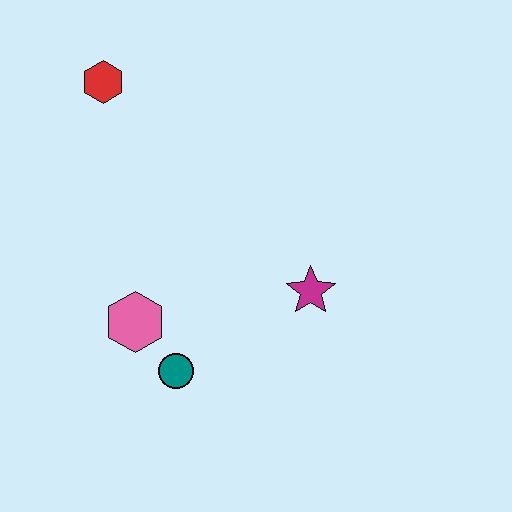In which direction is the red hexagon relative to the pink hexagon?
The red hexagon is above the pink hexagon.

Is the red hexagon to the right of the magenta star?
No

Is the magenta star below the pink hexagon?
No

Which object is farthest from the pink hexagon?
The red hexagon is farthest from the pink hexagon.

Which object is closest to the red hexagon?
The pink hexagon is closest to the red hexagon.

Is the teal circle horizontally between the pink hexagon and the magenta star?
Yes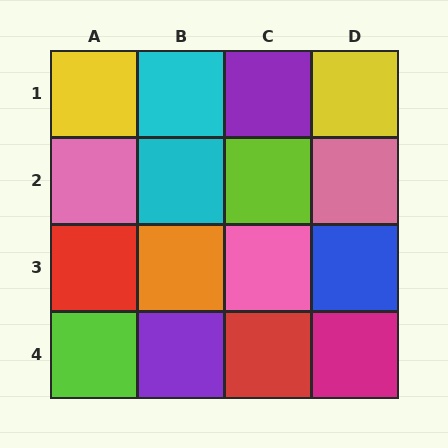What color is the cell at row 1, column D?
Yellow.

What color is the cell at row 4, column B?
Purple.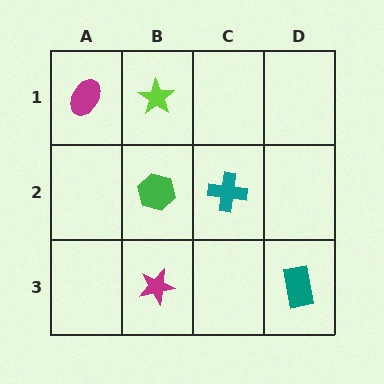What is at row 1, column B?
A lime star.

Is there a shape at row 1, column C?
No, that cell is empty.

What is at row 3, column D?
A teal rectangle.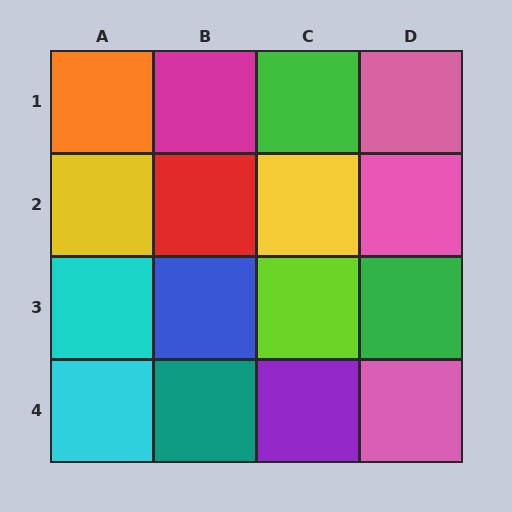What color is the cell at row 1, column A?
Orange.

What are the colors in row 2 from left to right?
Yellow, red, yellow, pink.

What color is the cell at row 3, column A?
Cyan.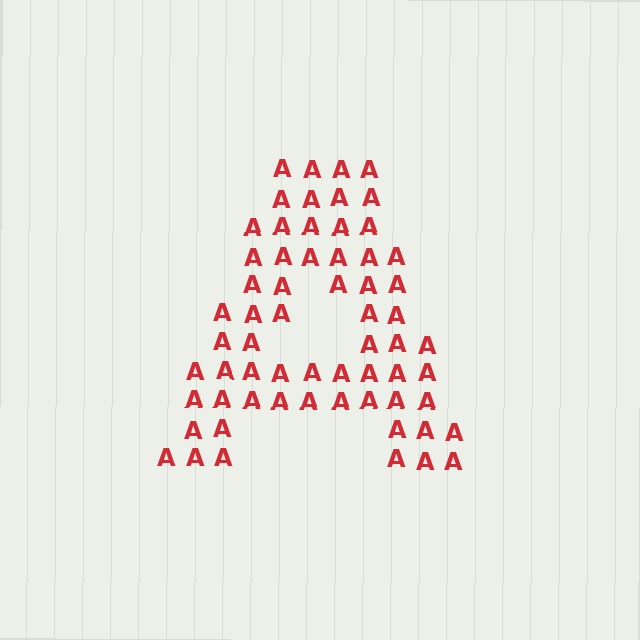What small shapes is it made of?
It is made of small letter A's.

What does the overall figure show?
The overall figure shows the letter A.